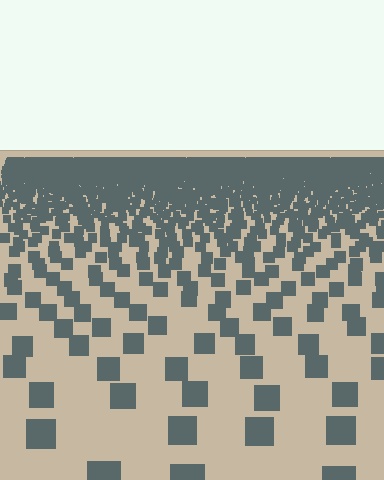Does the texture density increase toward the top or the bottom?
Density increases toward the top.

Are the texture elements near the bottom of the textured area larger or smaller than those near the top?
Larger. Near the bottom, elements are closer to the viewer and appear at a bigger on-screen size.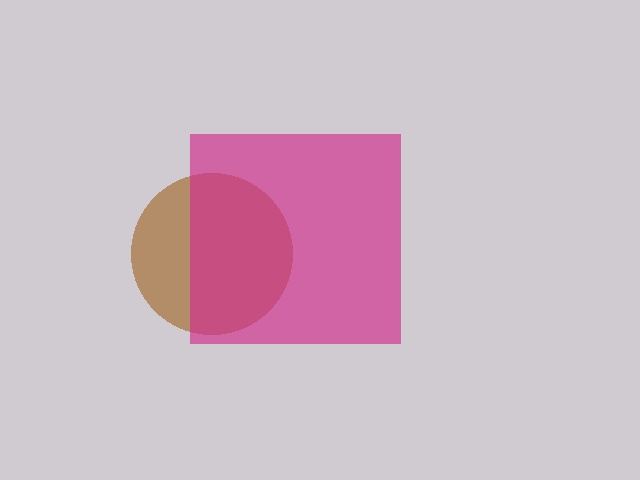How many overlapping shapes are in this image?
There are 2 overlapping shapes in the image.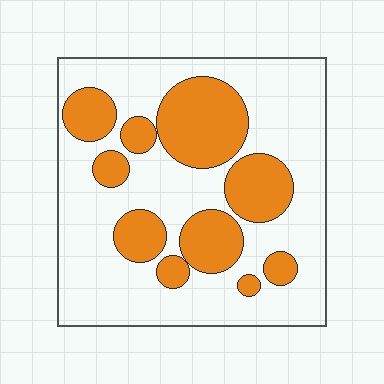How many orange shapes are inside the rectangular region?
10.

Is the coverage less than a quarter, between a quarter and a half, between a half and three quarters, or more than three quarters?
Between a quarter and a half.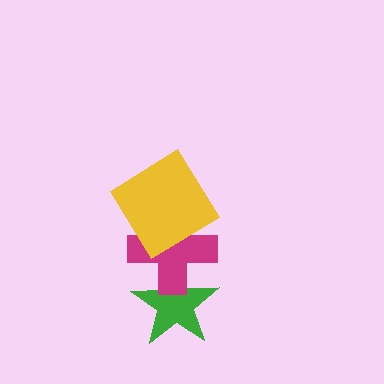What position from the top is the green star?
The green star is 3rd from the top.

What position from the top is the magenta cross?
The magenta cross is 2nd from the top.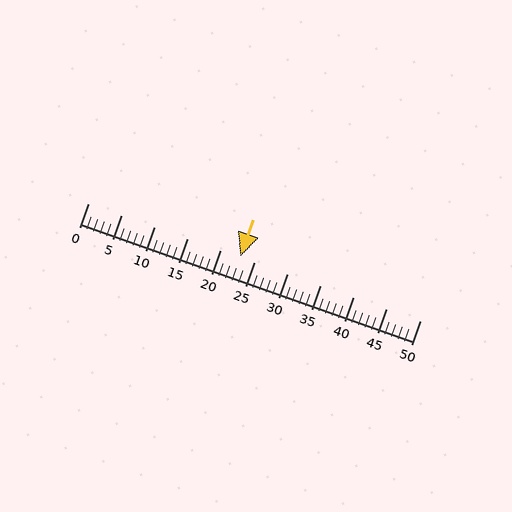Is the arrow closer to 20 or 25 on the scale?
The arrow is closer to 25.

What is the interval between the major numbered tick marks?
The major tick marks are spaced 5 units apart.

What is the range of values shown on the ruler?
The ruler shows values from 0 to 50.